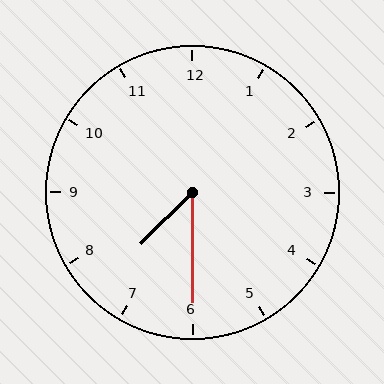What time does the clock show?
7:30.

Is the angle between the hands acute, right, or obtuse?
It is acute.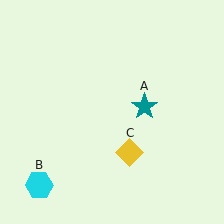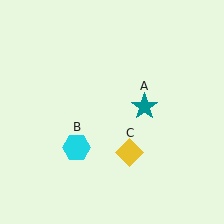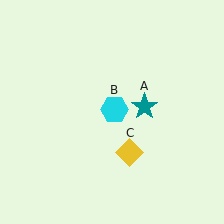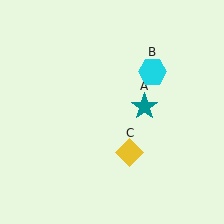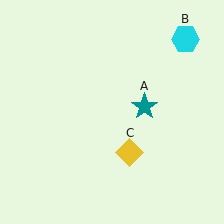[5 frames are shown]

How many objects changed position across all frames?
1 object changed position: cyan hexagon (object B).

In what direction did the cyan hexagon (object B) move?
The cyan hexagon (object B) moved up and to the right.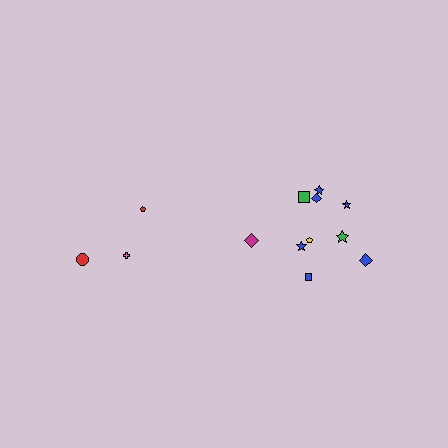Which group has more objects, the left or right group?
The right group.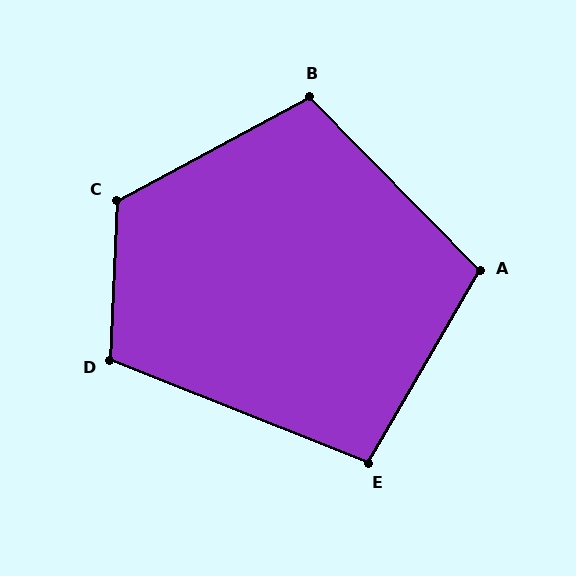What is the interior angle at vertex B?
Approximately 106 degrees (obtuse).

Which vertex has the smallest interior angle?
E, at approximately 98 degrees.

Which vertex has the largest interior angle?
C, at approximately 121 degrees.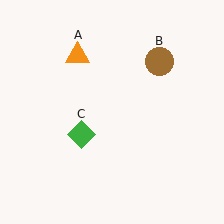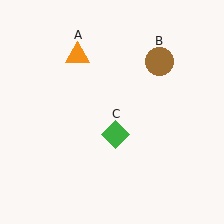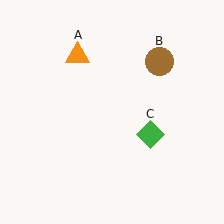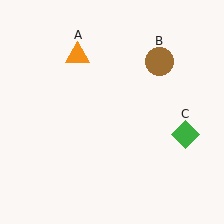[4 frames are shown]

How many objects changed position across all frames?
1 object changed position: green diamond (object C).